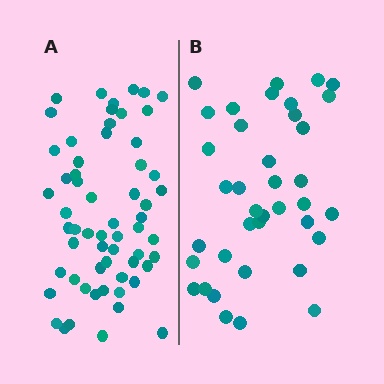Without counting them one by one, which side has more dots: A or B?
Region A (the left region) has more dots.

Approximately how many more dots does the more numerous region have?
Region A has approximately 20 more dots than region B.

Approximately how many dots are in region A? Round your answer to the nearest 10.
About 60 dots.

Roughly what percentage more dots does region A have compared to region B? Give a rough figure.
About 60% more.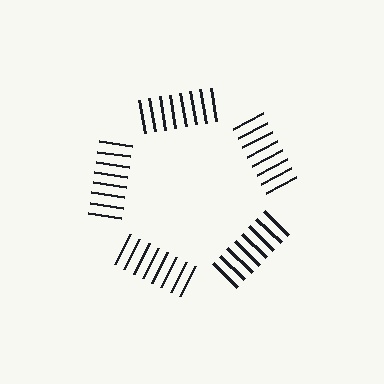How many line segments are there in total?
40 — 8 along each of the 5 edges.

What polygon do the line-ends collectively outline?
An illusory pentagon — the line segments terminate on its edges but no continuous stroke is drawn.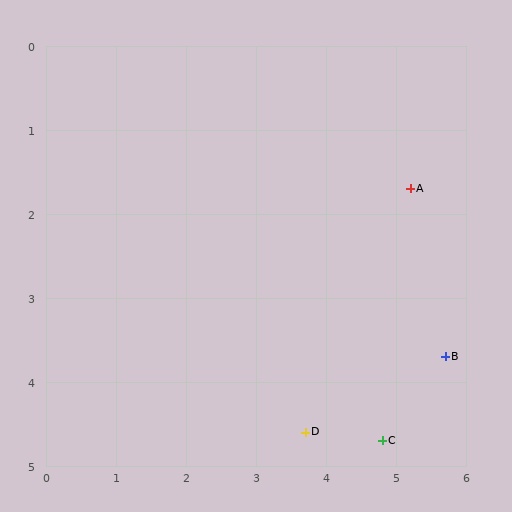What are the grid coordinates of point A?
Point A is at approximately (5.2, 1.7).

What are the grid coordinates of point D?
Point D is at approximately (3.7, 4.6).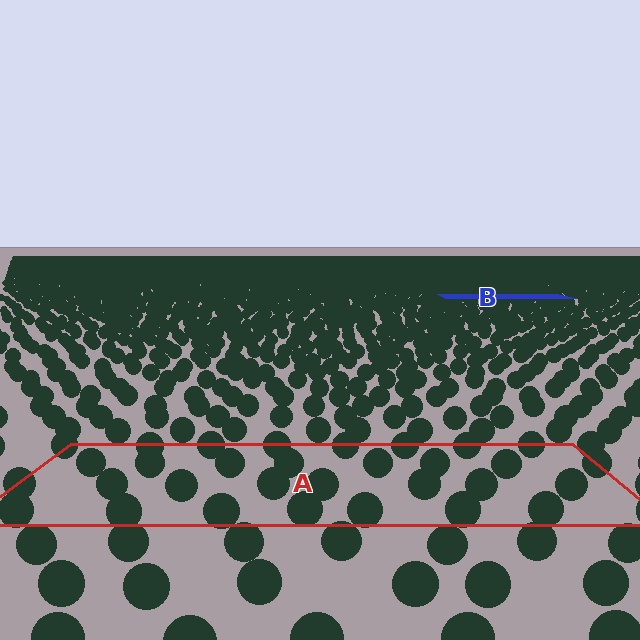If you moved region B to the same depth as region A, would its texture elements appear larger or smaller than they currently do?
They would appear larger. At a closer depth, the same texture elements are projected at a bigger on-screen size.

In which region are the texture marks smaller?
The texture marks are smaller in region B, because it is farther away.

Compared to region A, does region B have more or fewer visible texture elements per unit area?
Region B has more texture elements per unit area — they are packed more densely because it is farther away.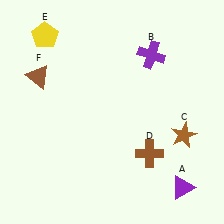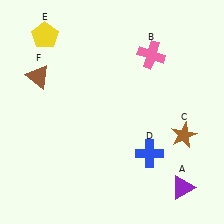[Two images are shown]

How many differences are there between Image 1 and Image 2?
There are 2 differences between the two images.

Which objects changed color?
B changed from purple to pink. D changed from brown to blue.